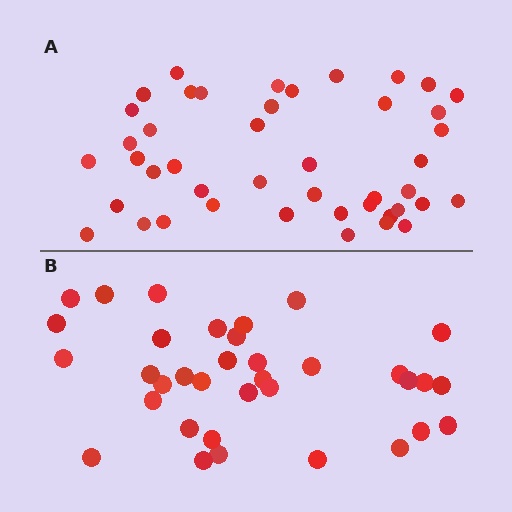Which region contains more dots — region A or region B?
Region A (the top region) has more dots.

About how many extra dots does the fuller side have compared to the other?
Region A has roughly 8 or so more dots than region B.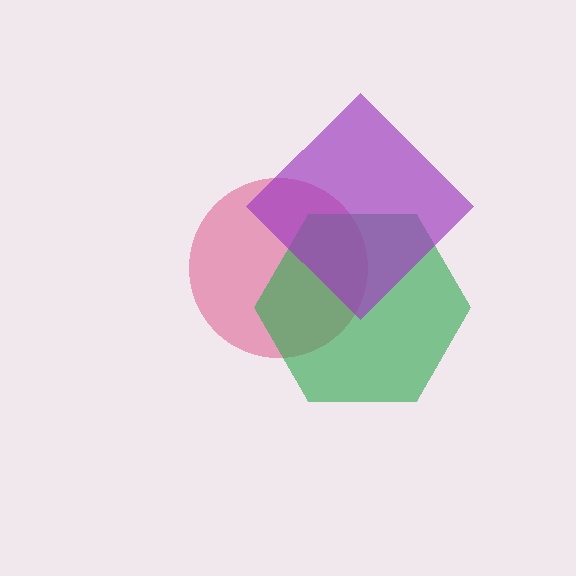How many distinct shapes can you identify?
There are 3 distinct shapes: a pink circle, a green hexagon, a purple diamond.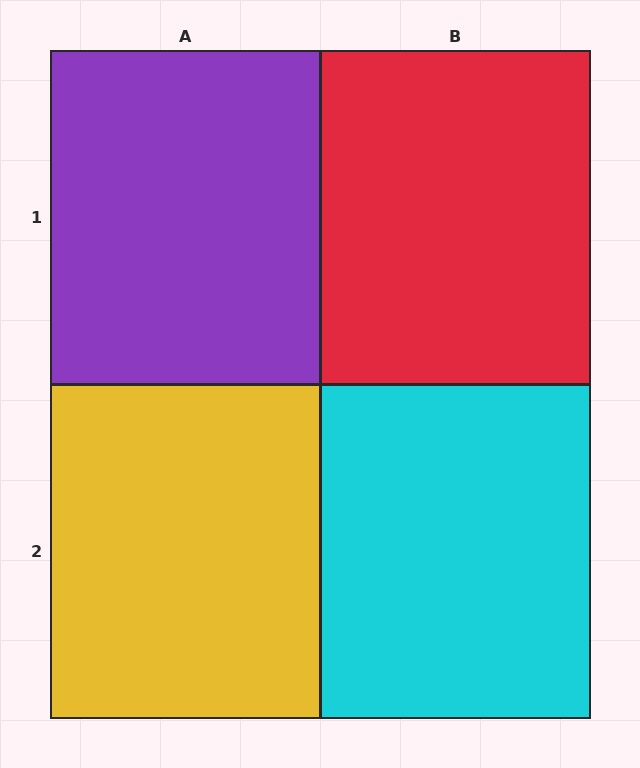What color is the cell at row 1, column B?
Red.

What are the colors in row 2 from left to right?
Yellow, cyan.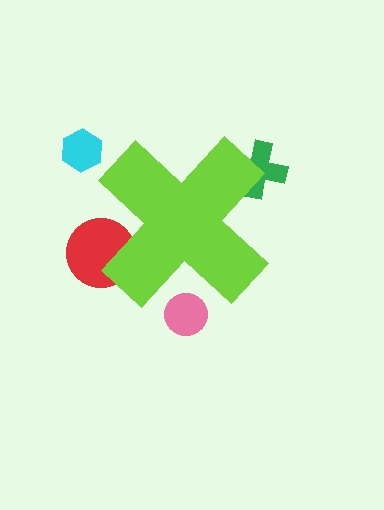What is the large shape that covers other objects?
A lime cross.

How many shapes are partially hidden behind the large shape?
3 shapes are partially hidden.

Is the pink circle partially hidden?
Yes, the pink circle is partially hidden behind the lime cross.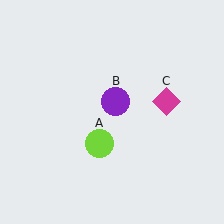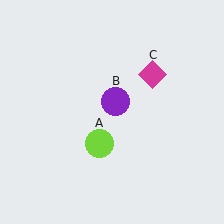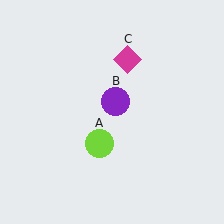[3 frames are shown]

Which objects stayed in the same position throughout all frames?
Lime circle (object A) and purple circle (object B) remained stationary.